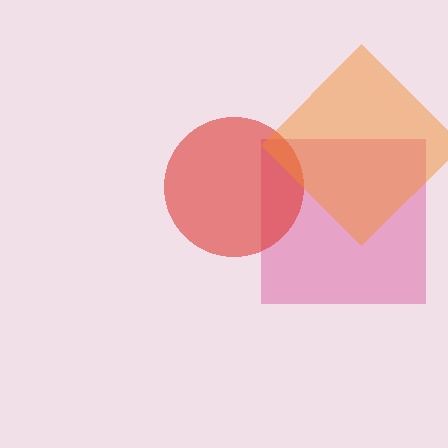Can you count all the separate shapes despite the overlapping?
Yes, there are 3 separate shapes.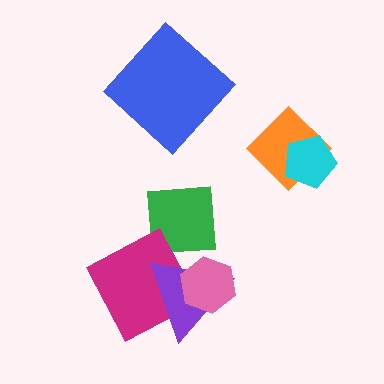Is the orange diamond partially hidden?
Yes, it is partially covered by another shape.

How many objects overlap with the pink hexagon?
1 object overlaps with the pink hexagon.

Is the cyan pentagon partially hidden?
No, no other shape covers it.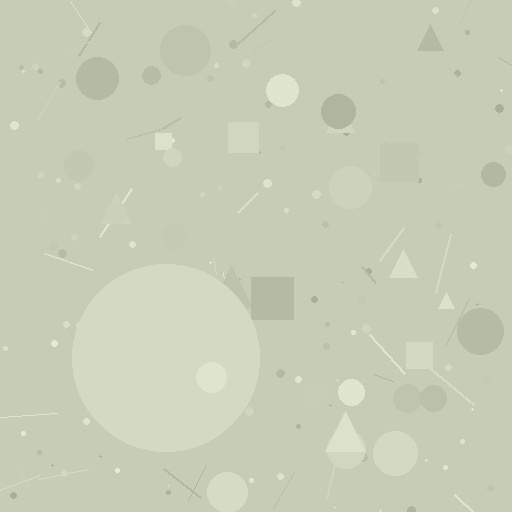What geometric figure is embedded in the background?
A circle is embedded in the background.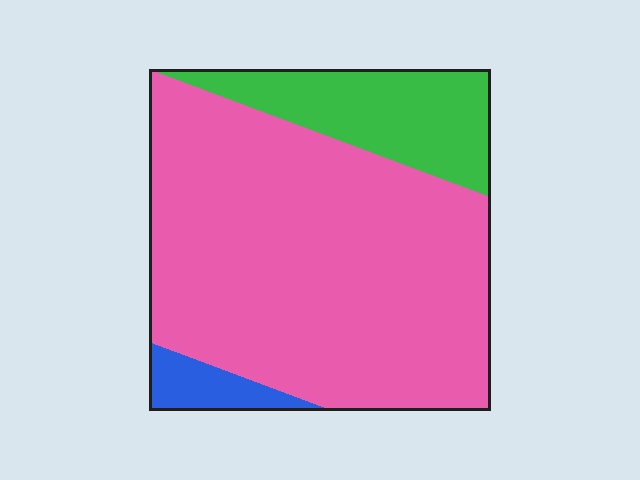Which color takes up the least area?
Blue, at roughly 5%.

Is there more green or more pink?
Pink.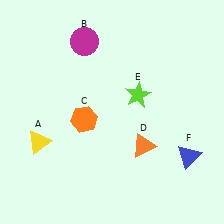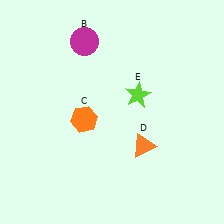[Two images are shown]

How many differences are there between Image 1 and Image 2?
There are 2 differences between the two images.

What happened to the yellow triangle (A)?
The yellow triangle (A) was removed in Image 2. It was in the bottom-left area of Image 1.